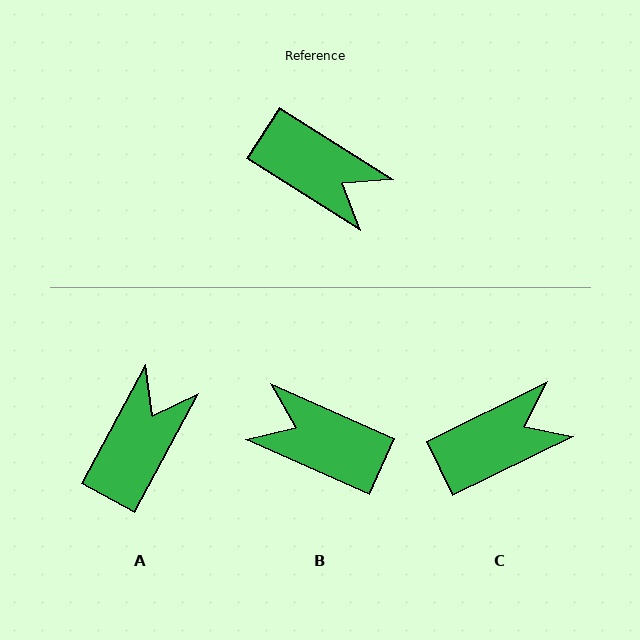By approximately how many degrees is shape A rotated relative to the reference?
Approximately 94 degrees counter-clockwise.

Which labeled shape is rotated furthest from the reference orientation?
B, about 172 degrees away.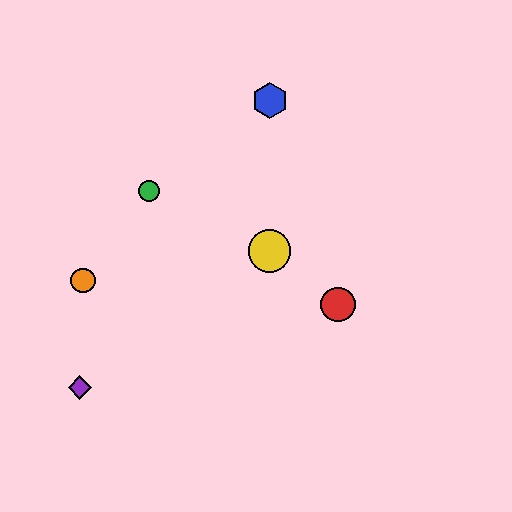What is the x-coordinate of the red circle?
The red circle is at x≈338.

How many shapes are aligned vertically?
2 shapes (the blue hexagon, the yellow circle) are aligned vertically.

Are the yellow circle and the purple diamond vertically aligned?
No, the yellow circle is at x≈270 and the purple diamond is at x≈80.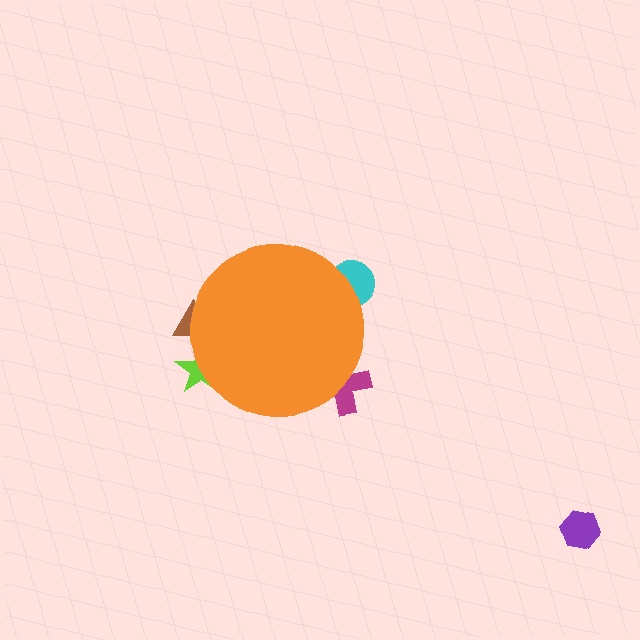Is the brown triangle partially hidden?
Yes, the brown triangle is partially hidden behind the orange circle.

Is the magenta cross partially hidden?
Yes, the magenta cross is partially hidden behind the orange circle.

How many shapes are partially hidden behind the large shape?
4 shapes are partially hidden.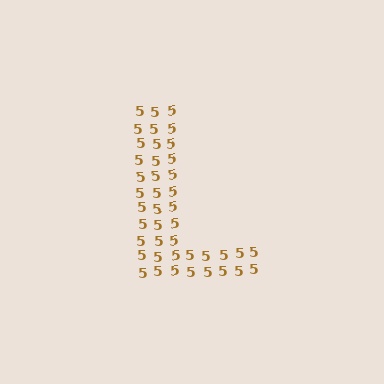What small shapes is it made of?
It is made of small digit 5's.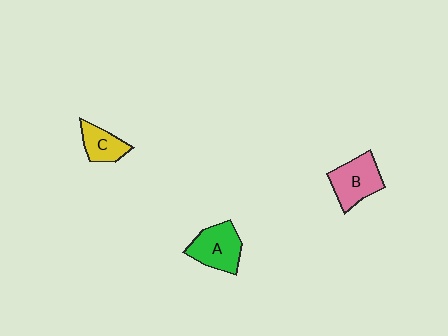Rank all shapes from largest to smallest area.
From largest to smallest: B (pink), A (green), C (yellow).